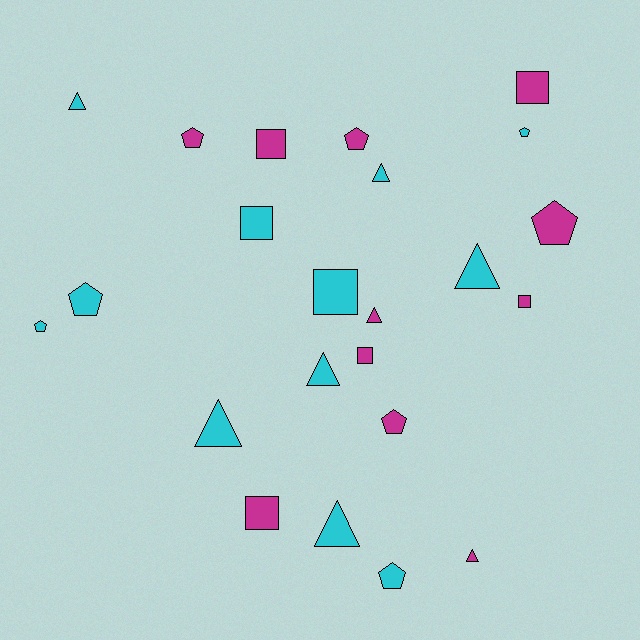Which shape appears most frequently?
Pentagon, with 8 objects.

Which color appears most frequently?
Cyan, with 12 objects.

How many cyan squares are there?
There are 2 cyan squares.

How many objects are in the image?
There are 23 objects.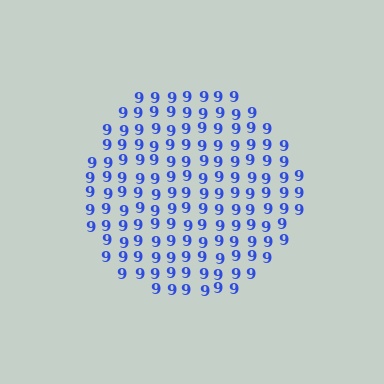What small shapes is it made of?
It is made of small digit 9's.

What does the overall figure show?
The overall figure shows a circle.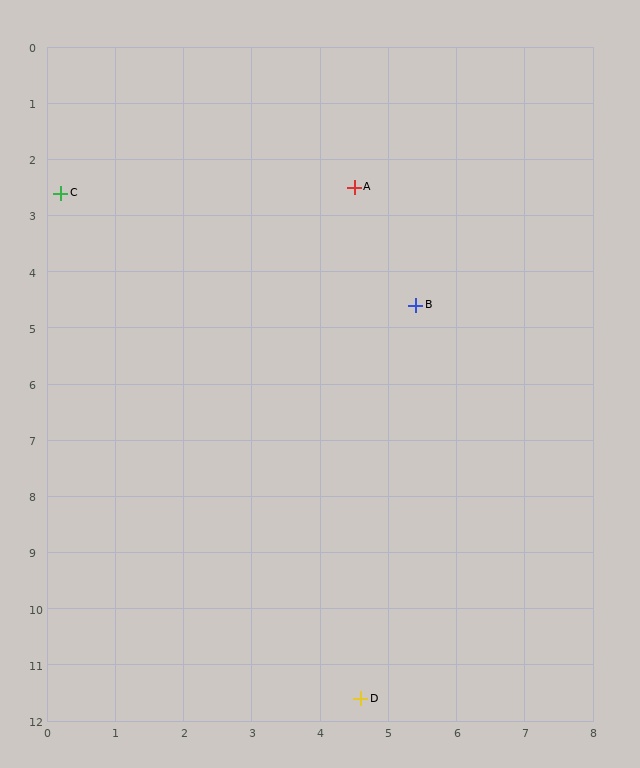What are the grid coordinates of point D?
Point D is at approximately (4.6, 11.6).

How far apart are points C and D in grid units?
Points C and D are about 10.0 grid units apart.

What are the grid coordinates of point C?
Point C is at approximately (0.2, 2.6).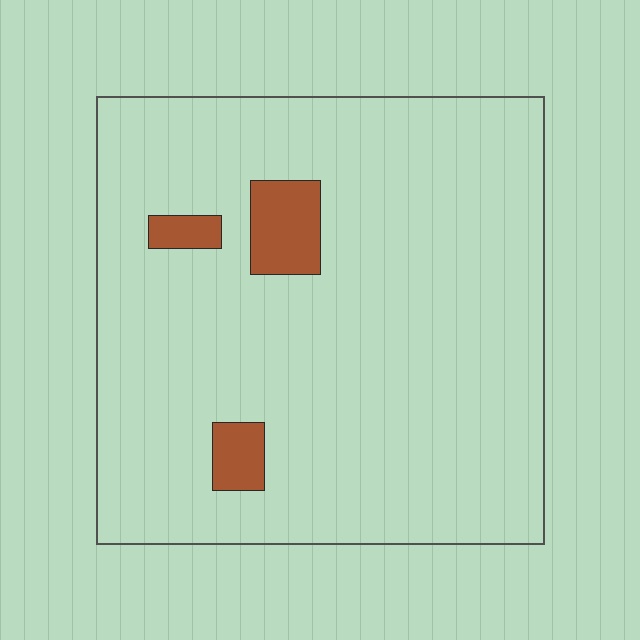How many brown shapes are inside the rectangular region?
3.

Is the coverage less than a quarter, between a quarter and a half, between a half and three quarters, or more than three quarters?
Less than a quarter.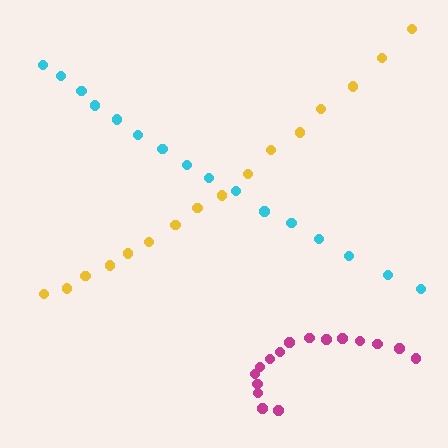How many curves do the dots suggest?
There are 3 distinct paths.